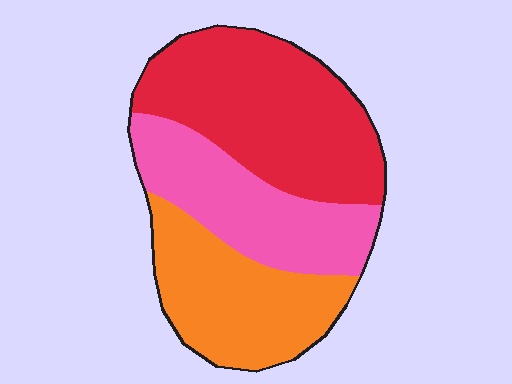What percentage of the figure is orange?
Orange covers roughly 30% of the figure.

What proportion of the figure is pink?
Pink takes up about one quarter (1/4) of the figure.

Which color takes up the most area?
Red, at roughly 40%.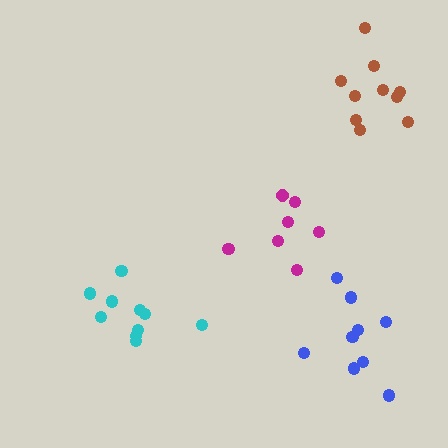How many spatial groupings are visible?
There are 4 spatial groupings.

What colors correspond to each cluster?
The clusters are colored: magenta, cyan, brown, blue.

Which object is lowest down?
The blue cluster is bottommost.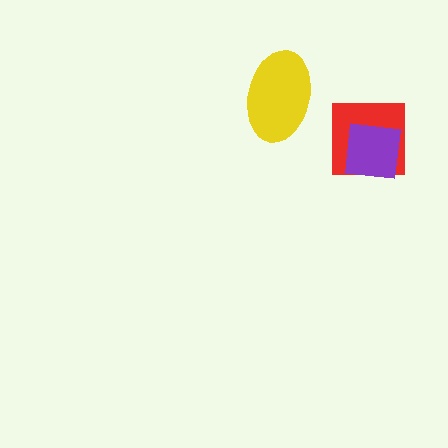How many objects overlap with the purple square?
1 object overlaps with the purple square.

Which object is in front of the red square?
The purple square is in front of the red square.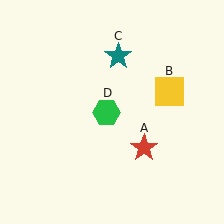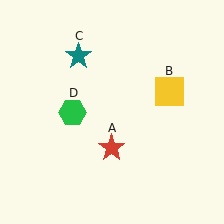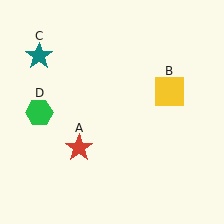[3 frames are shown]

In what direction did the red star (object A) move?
The red star (object A) moved left.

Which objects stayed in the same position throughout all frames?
Yellow square (object B) remained stationary.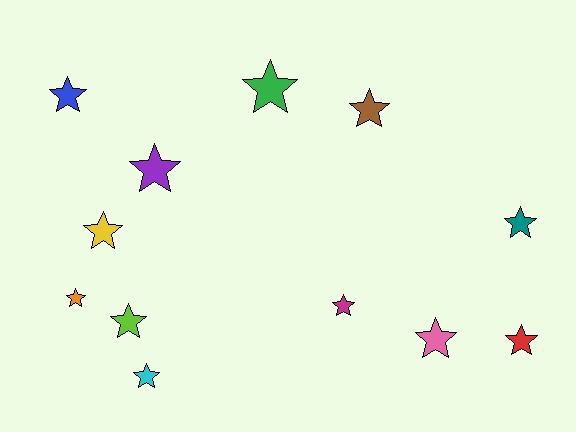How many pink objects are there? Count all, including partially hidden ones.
There is 1 pink object.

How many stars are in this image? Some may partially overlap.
There are 12 stars.